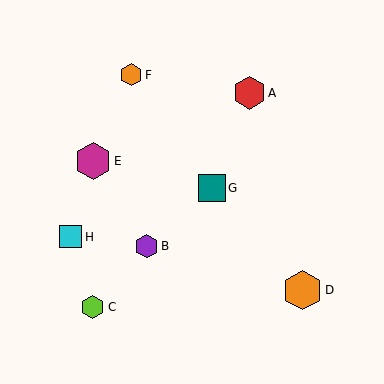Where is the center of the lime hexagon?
The center of the lime hexagon is at (93, 307).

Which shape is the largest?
The orange hexagon (labeled D) is the largest.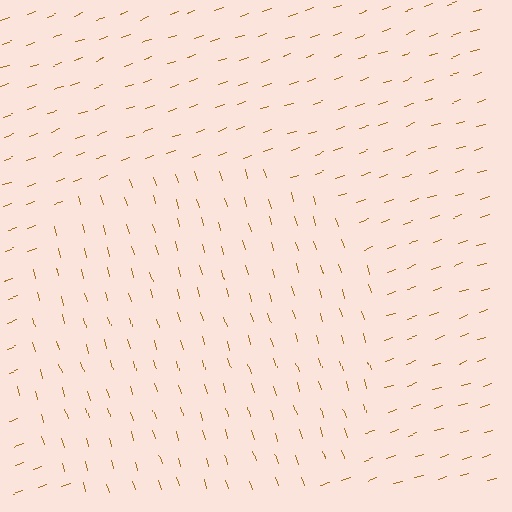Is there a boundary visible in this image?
Yes, there is a texture boundary formed by a change in line orientation.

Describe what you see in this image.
The image is filled with small brown line segments. A circle region in the image has lines oriented differently from the surrounding lines, creating a visible texture boundary.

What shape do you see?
I see a circle.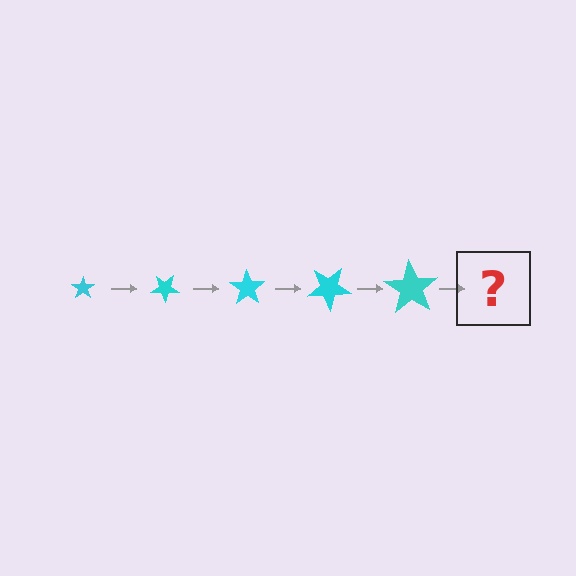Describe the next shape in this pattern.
It should be a star, larger than the previous one and rotated 175 degrees from the start.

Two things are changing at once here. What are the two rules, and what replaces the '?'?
The two rules are that the star grows larger each step and it rotates 35 degrees each step. The '?' should be a star, larger than the previous one and rotated 175 degrees from the start.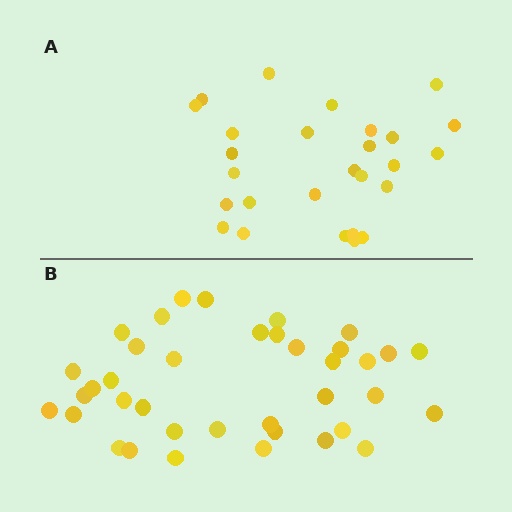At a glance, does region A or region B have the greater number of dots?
Region B (the bottom region) has more dots.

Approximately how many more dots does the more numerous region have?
Region B has roughly 12 or so more dots than region A.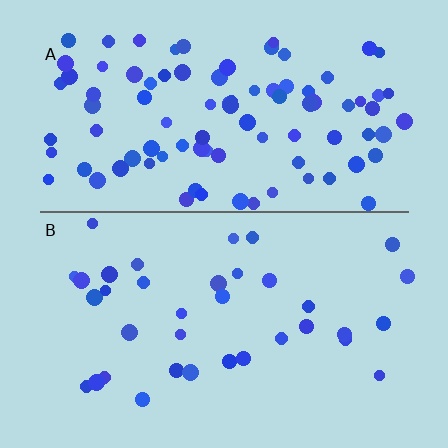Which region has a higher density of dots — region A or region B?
A (the top).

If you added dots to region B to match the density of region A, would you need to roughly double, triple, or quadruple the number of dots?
Approximately triple.